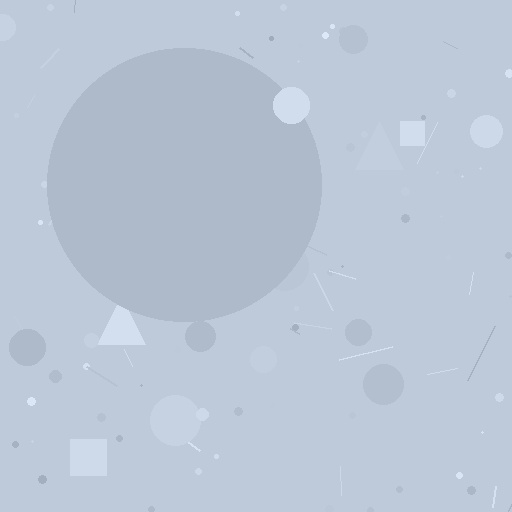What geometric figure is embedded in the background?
A circle is embedded in the background.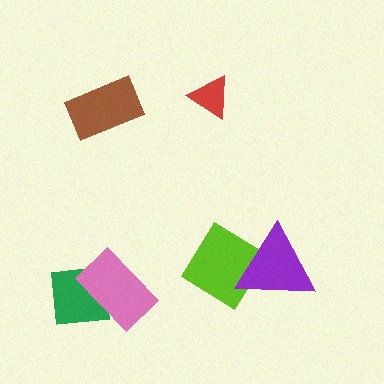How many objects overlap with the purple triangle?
1 object overlaps with the purple triangle.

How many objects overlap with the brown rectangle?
0 objects overlap with the brown rectangle.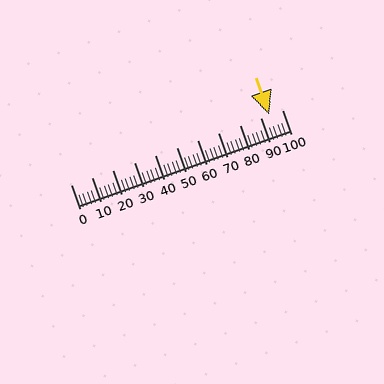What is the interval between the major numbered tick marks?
The major tick marks are spaced 10 units apart.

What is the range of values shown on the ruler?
The ruler shows values from 0 to 100.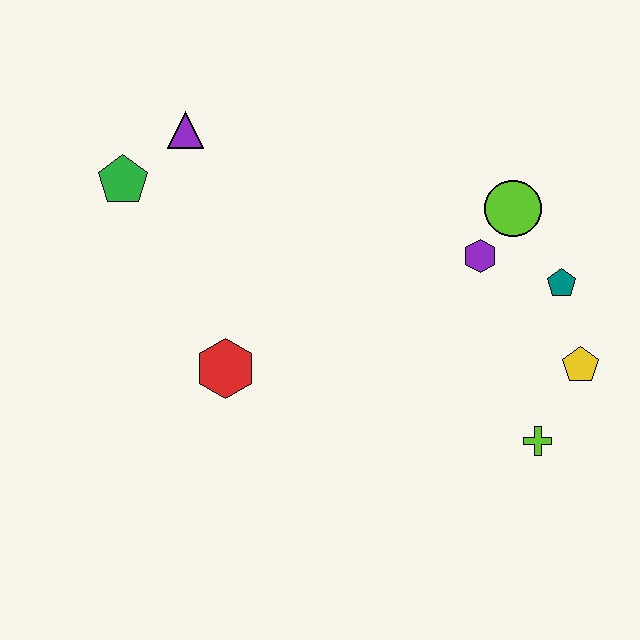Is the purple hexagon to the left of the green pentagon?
No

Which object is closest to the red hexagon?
The green pentagon is closest to the red hexagon.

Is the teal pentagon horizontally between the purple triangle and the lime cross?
No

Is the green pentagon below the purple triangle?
Yes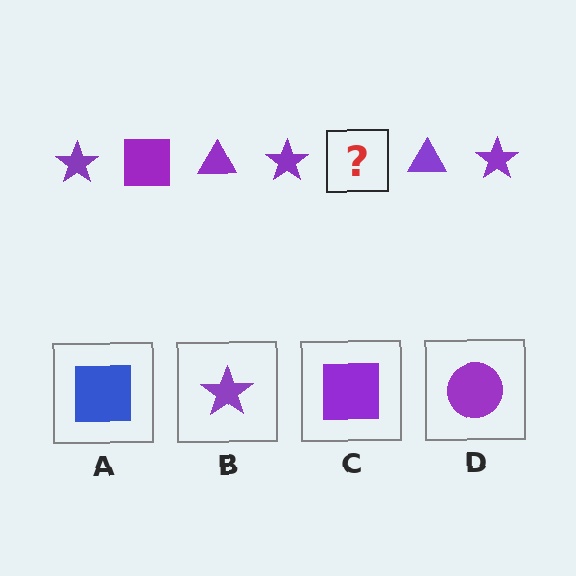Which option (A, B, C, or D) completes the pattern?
C.